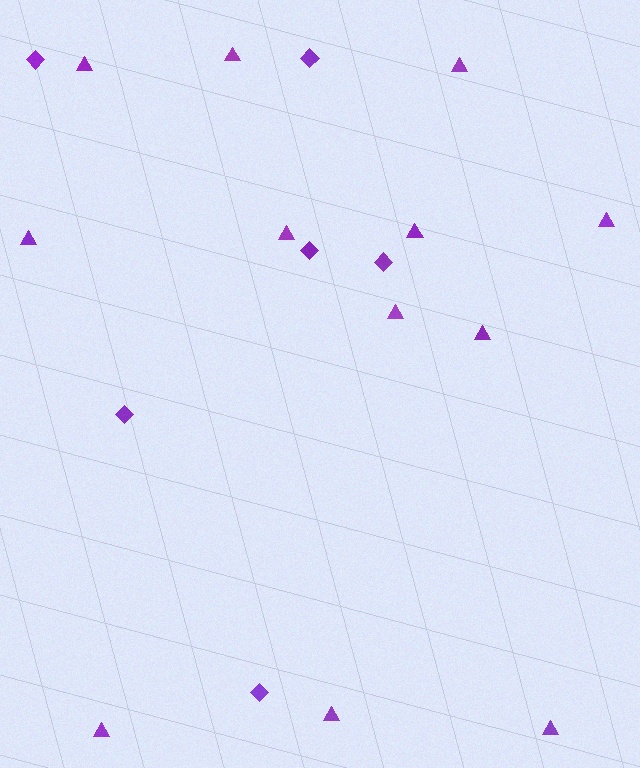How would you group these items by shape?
There are 2 groups: one group of triangles (12) and one group of diamonds (6).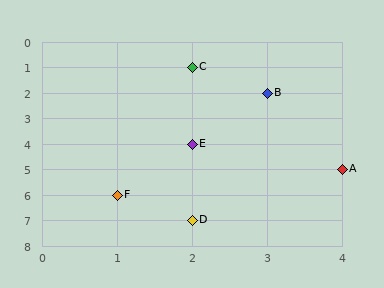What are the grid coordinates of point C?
Point C is at grid coordinates (2, 1).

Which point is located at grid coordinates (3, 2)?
Point B is at (3, 2).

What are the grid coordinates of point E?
Point E is at grid coordinates (2, 4).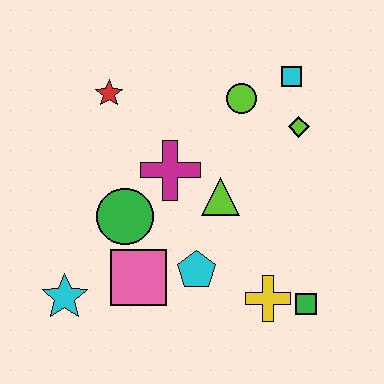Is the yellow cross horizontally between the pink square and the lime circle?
No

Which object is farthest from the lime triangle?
The cyan star is farthest from the lime triangle.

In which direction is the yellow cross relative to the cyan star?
The yellow cross is to the right of the cyan star.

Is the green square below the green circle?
Yes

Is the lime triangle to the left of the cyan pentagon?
No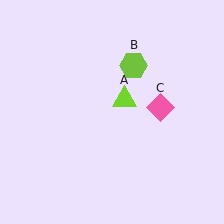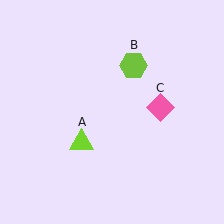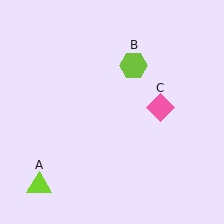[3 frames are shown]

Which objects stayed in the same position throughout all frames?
Lime hexagon (object B) and pink diamond (object C) remained stationary.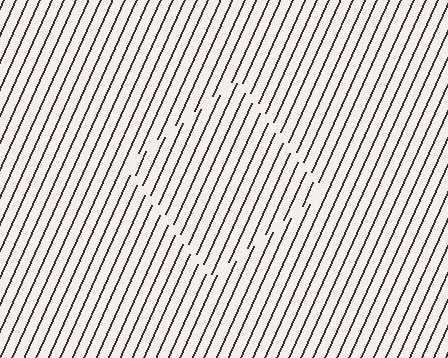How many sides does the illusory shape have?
4 sides — the line-ends trace a square.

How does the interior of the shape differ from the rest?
The interior of the shape contains the same grating, shifted by half a period — the contour is defined by the phase discontinuity where line-ends from the inner and outer gratings abut.